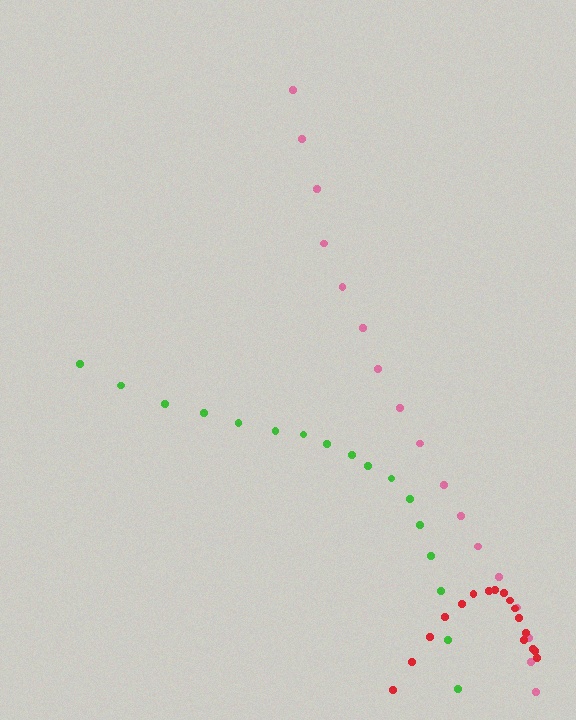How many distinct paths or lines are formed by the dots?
There are 3 distinct paths.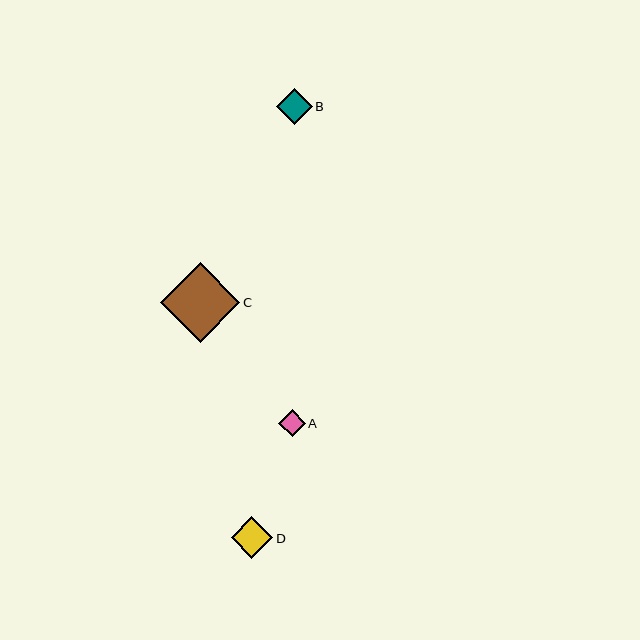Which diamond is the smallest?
Diamond A is the smallest with a size of approximately 26 pixels.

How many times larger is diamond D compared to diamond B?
Diamond D is approximately 1.2 times the size of diamond B.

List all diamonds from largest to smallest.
From largest to smallest: C, D, B, A.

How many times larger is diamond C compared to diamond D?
Diamond C is approximately 1.9 times the size of diamond D.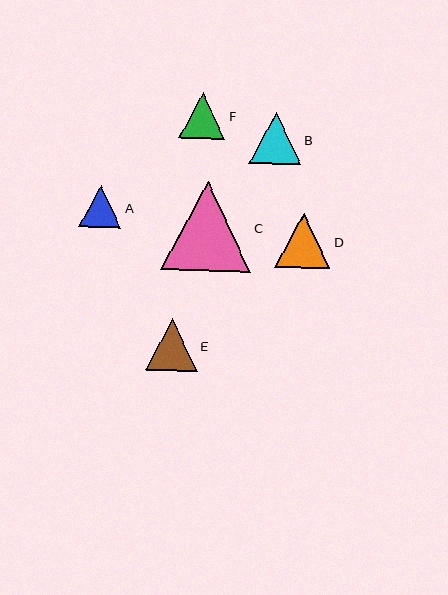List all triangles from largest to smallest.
From largest to smallest: C, D, B, E, F, A.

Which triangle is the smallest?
Triangle A is the smallest with a size of approximately 42 pixels.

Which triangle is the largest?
Triangle C is the largest with a size of approximately 89 pixels.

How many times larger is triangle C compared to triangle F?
Triangle C is approximately 1.9 times the size of triangle F.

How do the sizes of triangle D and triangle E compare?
Triangle D and triangle E are approximately the same size.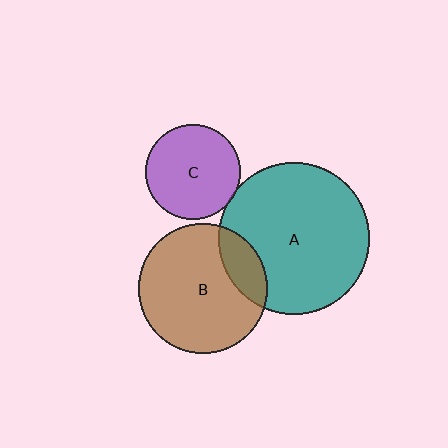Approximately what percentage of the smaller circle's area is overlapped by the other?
Approximately 5%.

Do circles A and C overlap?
Yes.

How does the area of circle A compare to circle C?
Approximately 2.6 times.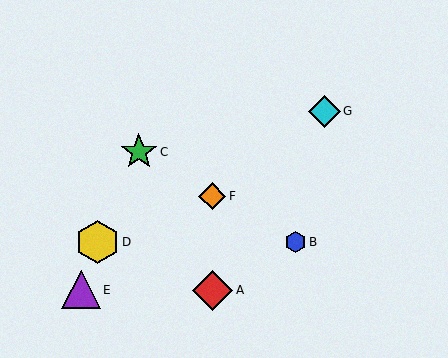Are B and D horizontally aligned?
Yes, both are at y≈242.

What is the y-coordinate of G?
Object G is at y≈112.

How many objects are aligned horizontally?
2 objects (B, D) are aligned horizontally.